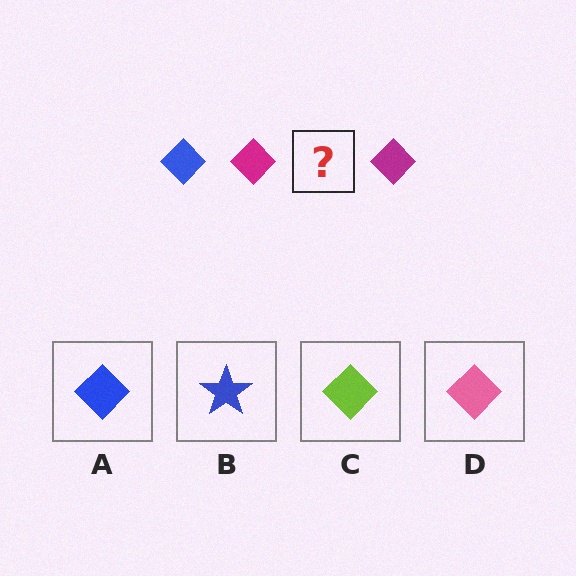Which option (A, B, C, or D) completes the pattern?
A.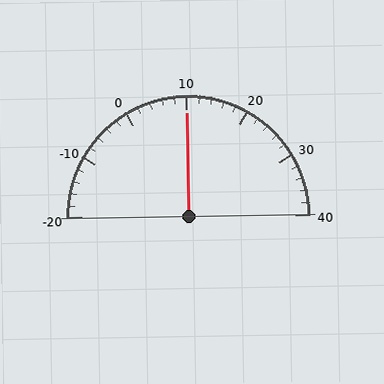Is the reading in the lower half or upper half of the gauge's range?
The reading is in the upper half of the range (-20 to 40).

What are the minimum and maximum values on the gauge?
The gauge ranges from -20 to 40.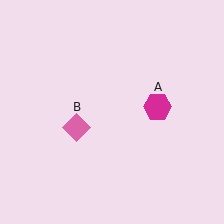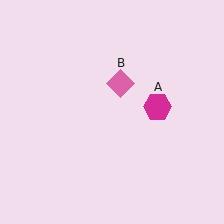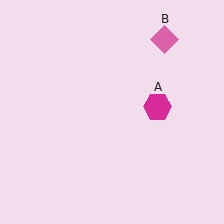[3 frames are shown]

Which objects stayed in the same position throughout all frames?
Magenta hexagon (object A) remained stationary.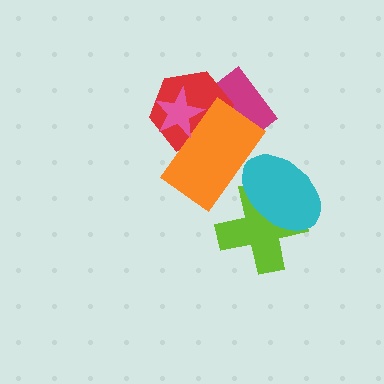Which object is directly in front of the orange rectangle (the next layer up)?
The cyan ellipse is directly in front of the orange rectangle.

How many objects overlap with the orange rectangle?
4 objects overlap with the orange rectangle.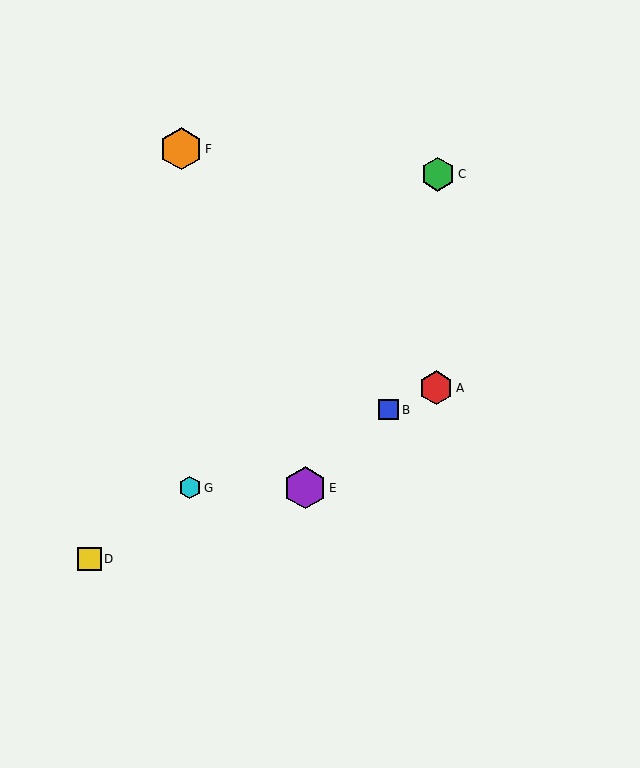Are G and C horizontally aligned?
No, G is at y≈488 and C is at y≈174.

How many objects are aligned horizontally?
2 objects (E, G) are aligned horizontally.